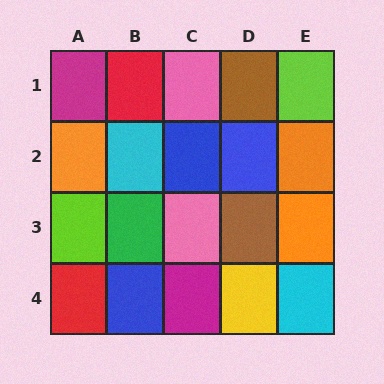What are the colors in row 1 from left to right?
Magenta, red, pink, brown, lime.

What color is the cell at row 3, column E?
Orange.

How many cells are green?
1 cell is green.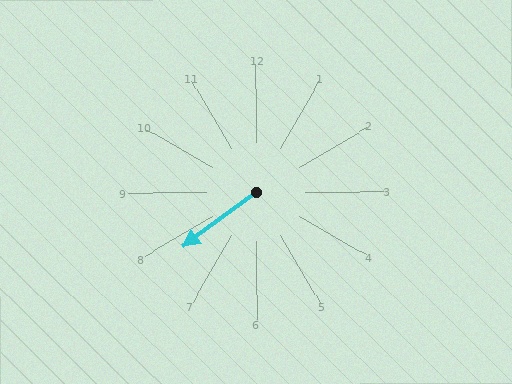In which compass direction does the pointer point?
Southwest.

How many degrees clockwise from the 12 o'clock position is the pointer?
Approximately 233 degrees.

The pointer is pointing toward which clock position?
Roughly 8 o'clock.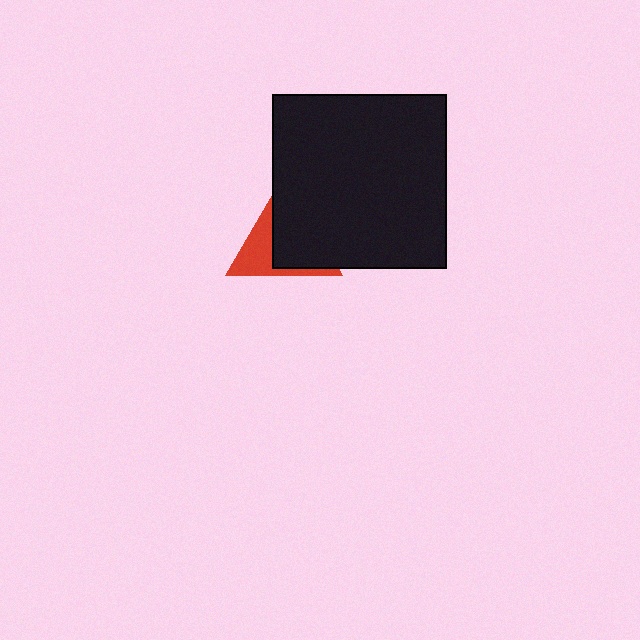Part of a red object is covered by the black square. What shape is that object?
It is a triangle.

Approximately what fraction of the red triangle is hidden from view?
Roughly 62% of the red triangle is hidden behind the black square.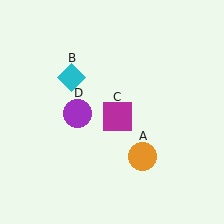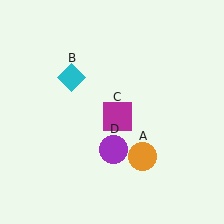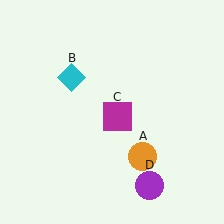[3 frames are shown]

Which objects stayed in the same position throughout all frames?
Orange circle (object A) and cyan diamond (object B) and magenta square (object C) remained stationary.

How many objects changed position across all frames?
1 object changed position: purple circle (object D).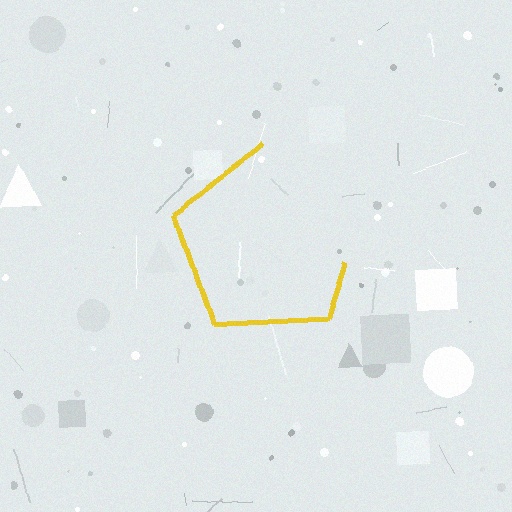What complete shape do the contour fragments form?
The contour fragments form a pentagon.